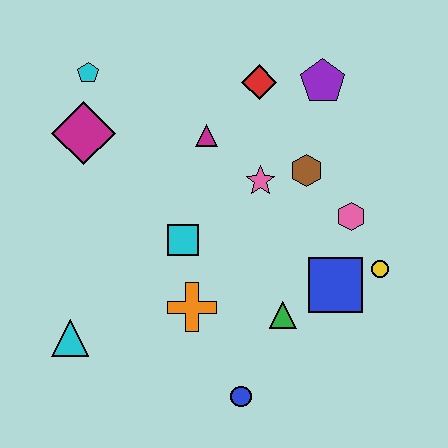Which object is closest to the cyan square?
The orange cross is closest to the cyan square.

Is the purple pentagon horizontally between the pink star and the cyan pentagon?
No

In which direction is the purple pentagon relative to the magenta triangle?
The purple pentagon is to the right of the magenta triangle.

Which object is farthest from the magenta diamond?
The yellow circle is farthest from the magenta diamond.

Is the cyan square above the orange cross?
Yes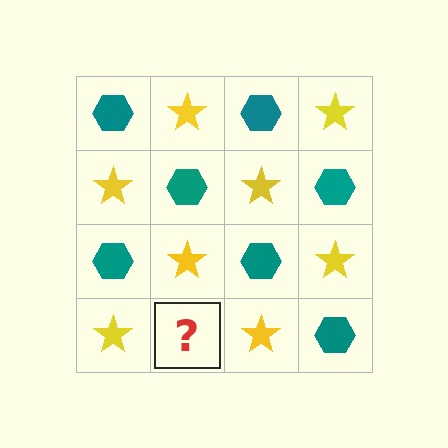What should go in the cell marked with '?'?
The missing cell should contain a teal hexagon.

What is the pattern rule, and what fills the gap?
The rule is that it alternates teal hexagon and yellow star in a checkerboard pattern. The gap should be filled with a teal hexagon.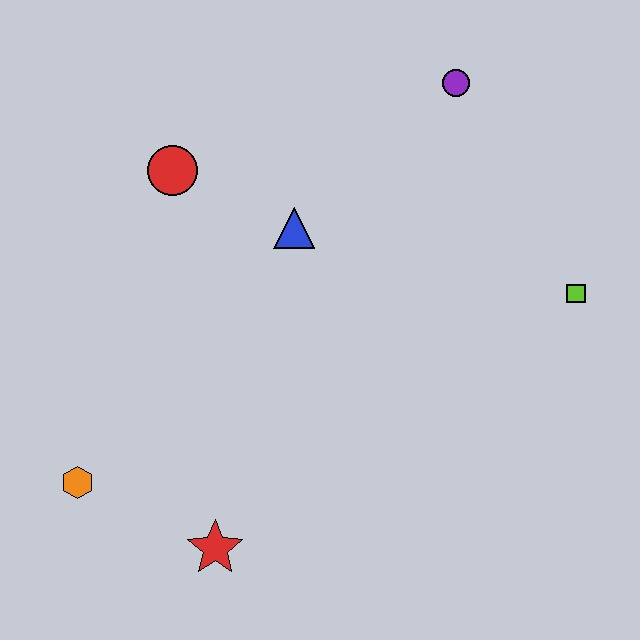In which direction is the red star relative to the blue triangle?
The red star is below the blue triangle.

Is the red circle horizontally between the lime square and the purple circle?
No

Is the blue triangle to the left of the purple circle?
Yes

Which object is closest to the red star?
The orange hexagon is closest to the red star.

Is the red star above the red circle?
No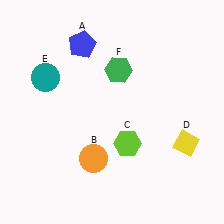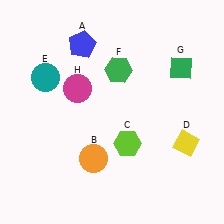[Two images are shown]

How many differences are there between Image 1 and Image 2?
There are 2 differences between the two images.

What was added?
A green diamond (G), a magenta circle (H) were added in Image 2.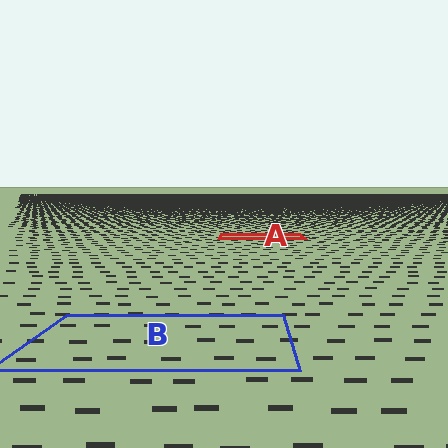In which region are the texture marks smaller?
The texture marks are smaller in region A, because it is farther away.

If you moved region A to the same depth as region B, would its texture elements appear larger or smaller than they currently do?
They would appear larger. At a closer depth, the same texture elements are projected at a bigger on-screen size.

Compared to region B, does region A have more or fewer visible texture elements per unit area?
Region A has more texture elements per unit area — they are packed more densely because it is farther away.